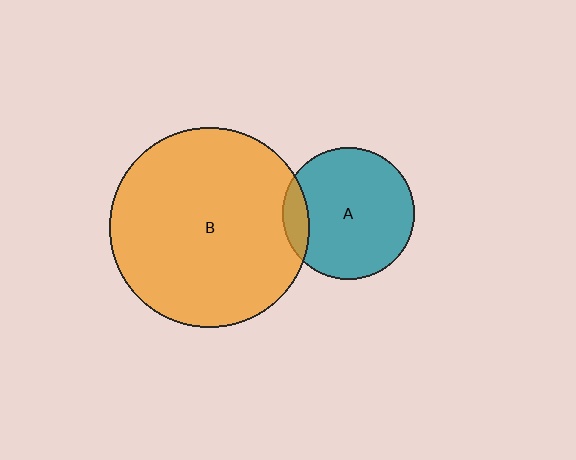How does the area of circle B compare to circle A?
Approximately 2.3 times.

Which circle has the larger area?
Circle B (orange).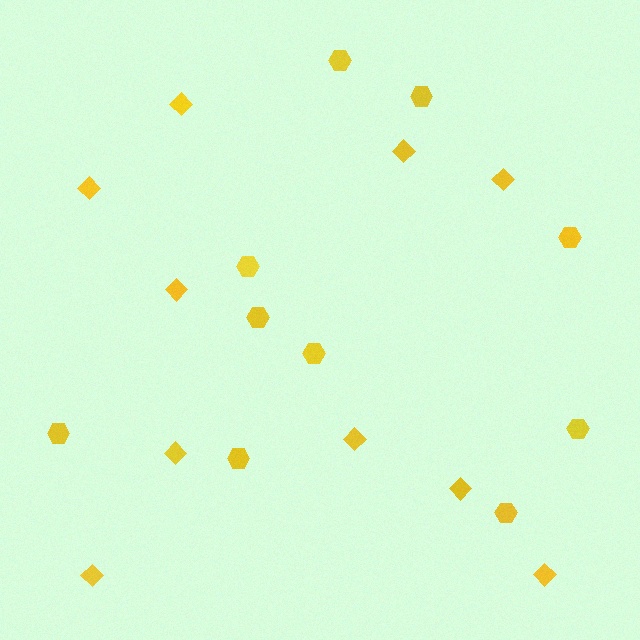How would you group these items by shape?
There are 2 groups: one group of hexagons (10) and one group of diamonds (10).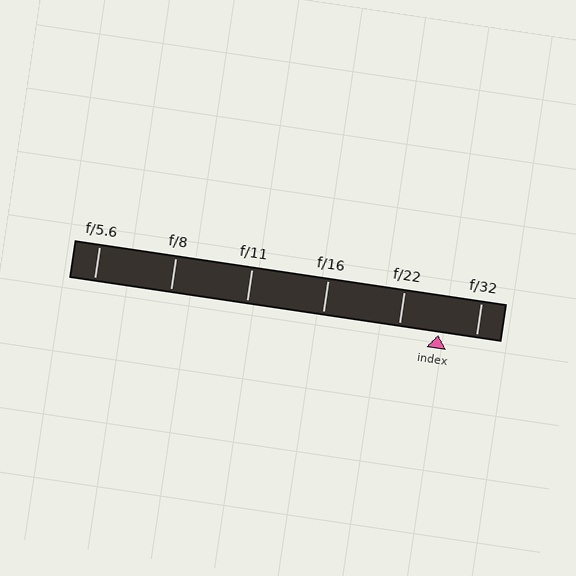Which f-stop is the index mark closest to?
The index mark is closest to f/32.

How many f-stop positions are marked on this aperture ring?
There are 6 f-stop positions marked.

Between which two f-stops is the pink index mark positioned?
The index mark is between f/22 and f/32.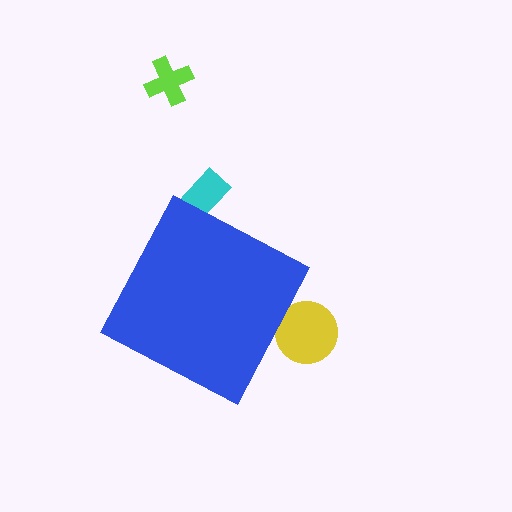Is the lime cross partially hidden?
No, the lime cross is fully visible.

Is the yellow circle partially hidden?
Yes, the yellow circle is partially hidden behind the blue diamond.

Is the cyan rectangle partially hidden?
Yes, the cyan rectangle is partially hidden behind the blue diamond.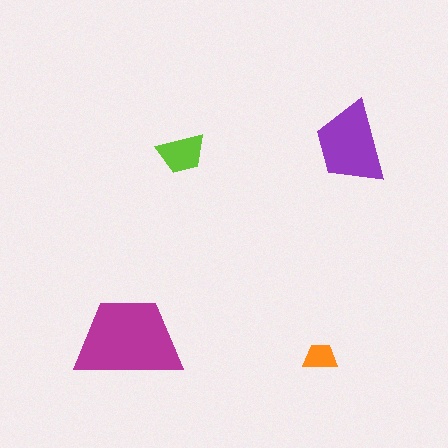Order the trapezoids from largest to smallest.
the magenta one, the purple one, the lime one, the orange one.